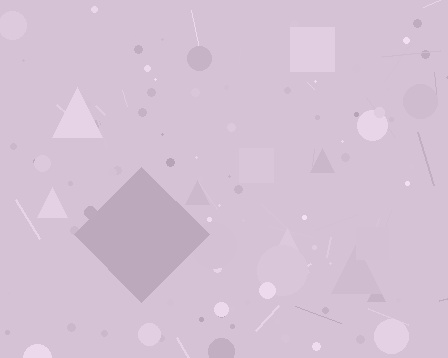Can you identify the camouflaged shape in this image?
The camouflaged shape is a diamond.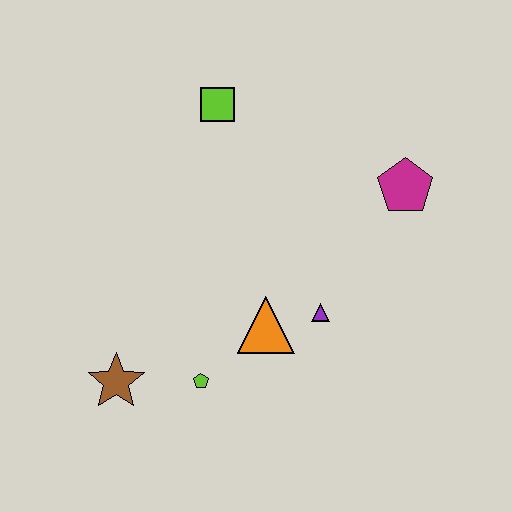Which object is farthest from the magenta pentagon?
The brown star is farthest from the magenta pentagon.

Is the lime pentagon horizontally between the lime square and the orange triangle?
No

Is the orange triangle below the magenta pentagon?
Yes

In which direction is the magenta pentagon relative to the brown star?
The magenta pentagon is to the right of the brown star.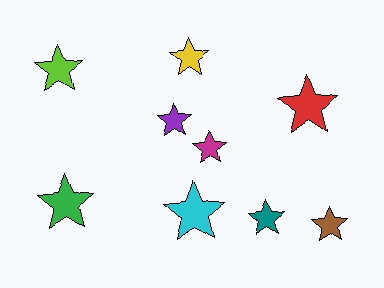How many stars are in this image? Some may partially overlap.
There are 9 stars.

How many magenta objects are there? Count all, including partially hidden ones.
There is 1 magenta object.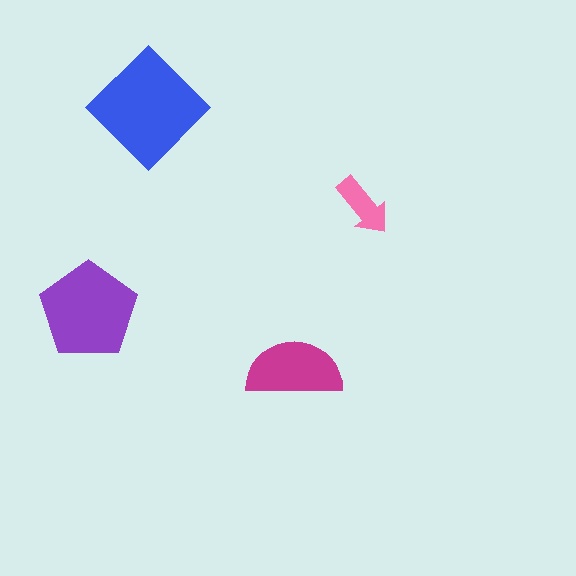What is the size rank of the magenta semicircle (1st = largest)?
3rd.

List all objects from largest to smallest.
The blue diamond, the purple pentagon, the magenta semicircle, the pink arrow.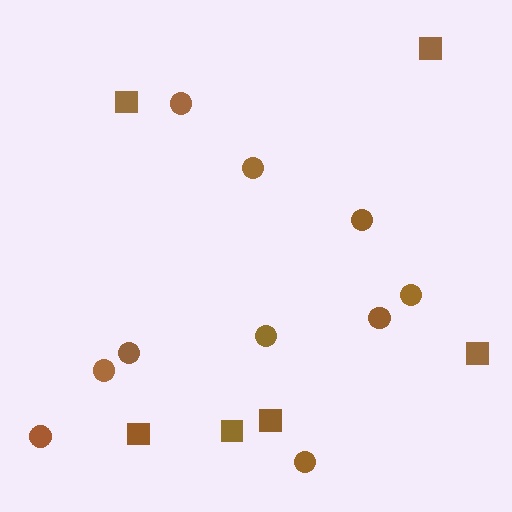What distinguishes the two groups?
There are 2 groups: one group of circles (10) and one group of squares (6).